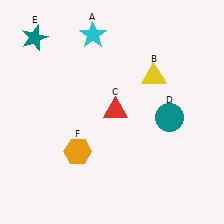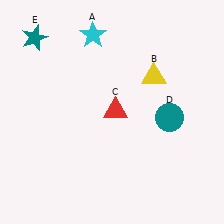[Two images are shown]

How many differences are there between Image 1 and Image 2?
There is 1 difference between the two images.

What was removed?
The orange hexagon (F) was removed in Image 2.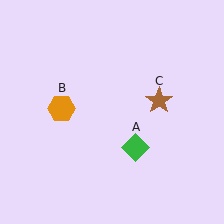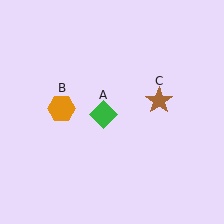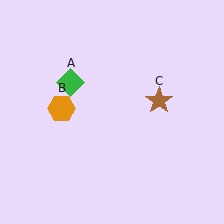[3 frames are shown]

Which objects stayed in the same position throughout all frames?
Orange hexagon (object B) and brown star (object C) remained stationary.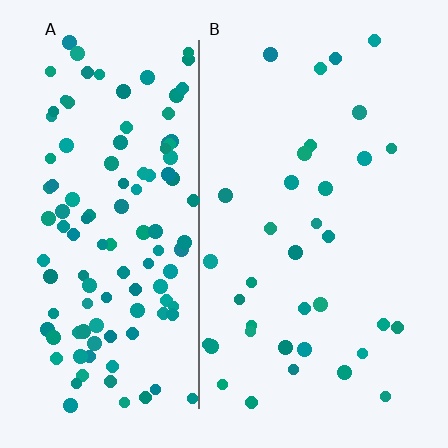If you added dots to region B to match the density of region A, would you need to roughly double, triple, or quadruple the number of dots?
Approximately triple.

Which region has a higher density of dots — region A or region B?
A (the left).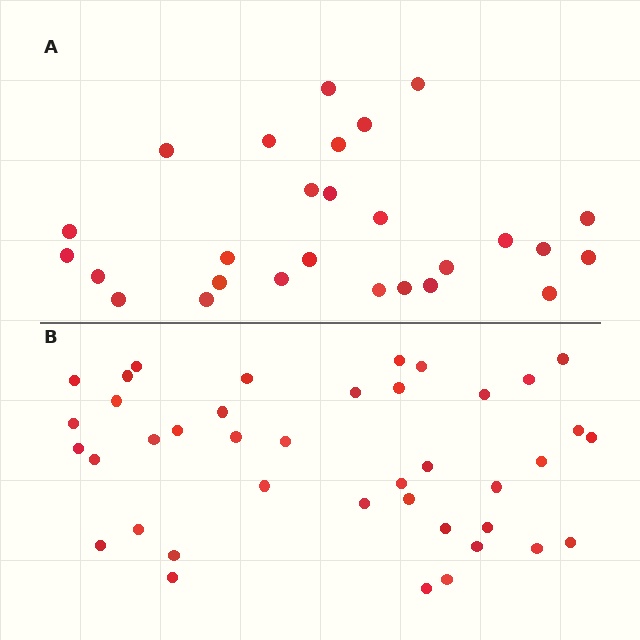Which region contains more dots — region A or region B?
Region B (the bottom region) has more dots.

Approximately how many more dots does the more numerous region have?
Region B has approximately 15 more dots than region A.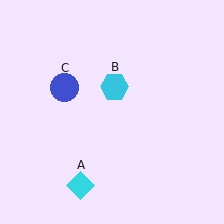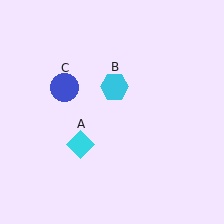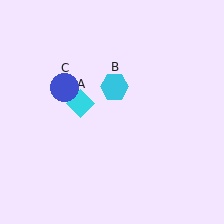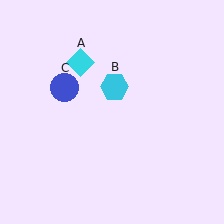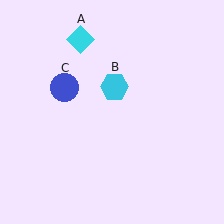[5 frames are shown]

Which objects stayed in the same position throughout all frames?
Cyan hexagon (object B) and blue circle (object C) remained stationary.